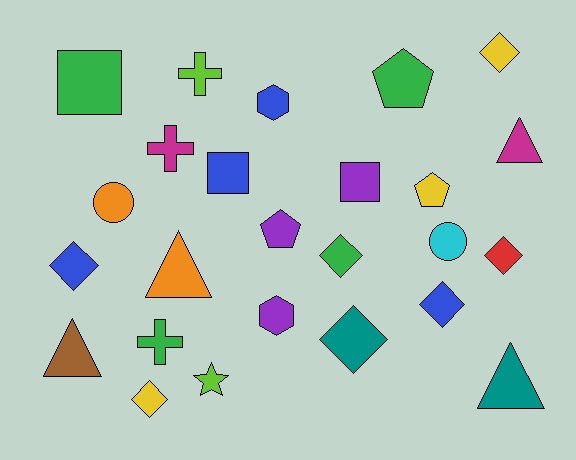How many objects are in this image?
There are 25 objects.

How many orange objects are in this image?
There are 2 orange objects.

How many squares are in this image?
There are 3 squares.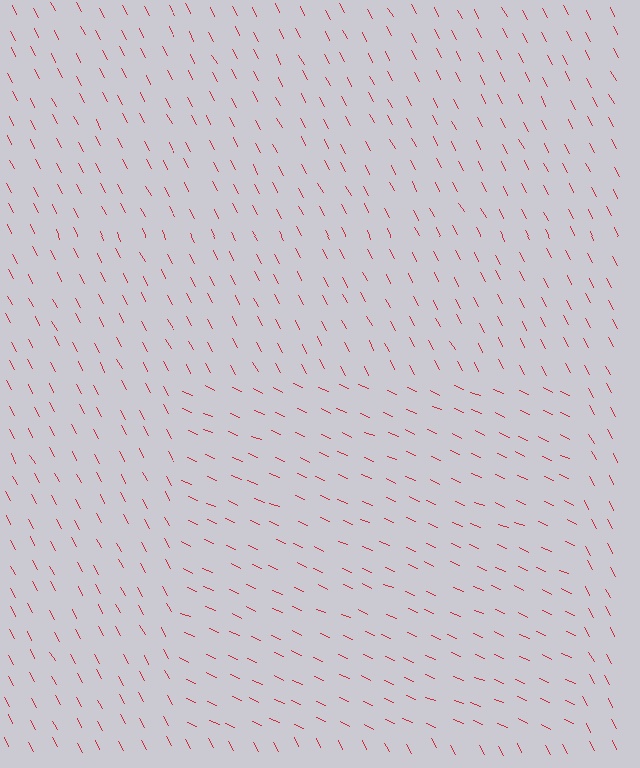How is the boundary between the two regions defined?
The boundary is defined purely by a change in line orientation (approximately 38 degrees difference). All lines are the same color and thickness.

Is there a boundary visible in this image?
Yes, there is a texture boundary formed by a change in line orientation.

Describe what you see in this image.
The image is filled with small red line segments. A rectangle region in the image has lines oriented differently from the surrounding lines, creating a visible texture boundary.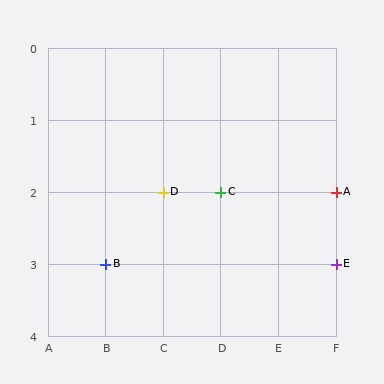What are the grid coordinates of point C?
Point C is at grid coordinates (D, 2).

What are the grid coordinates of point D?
Point D is at grid coordinates (C, 2).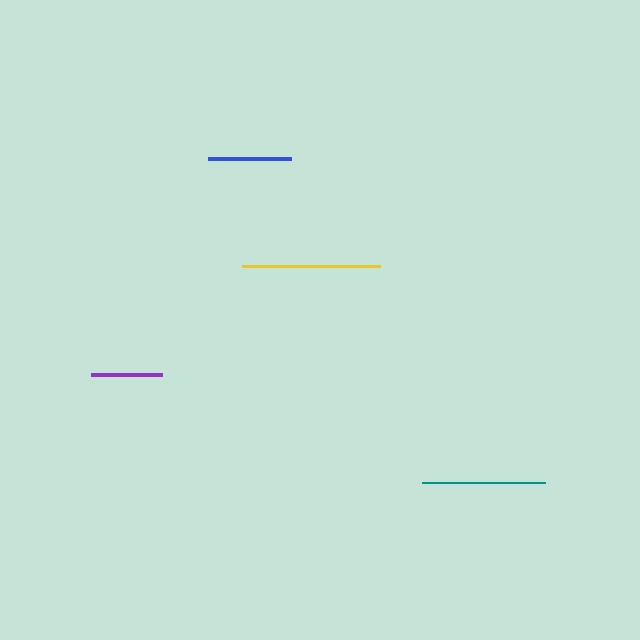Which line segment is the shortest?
The purple line is the shortest at approximately 71 pixels.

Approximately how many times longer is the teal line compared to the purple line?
The teal line is approximately 1.7 times the length of the purple line.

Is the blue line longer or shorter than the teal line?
The teal line is longer than the blue line.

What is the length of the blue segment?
The blue segment is approximately 83 pixels long.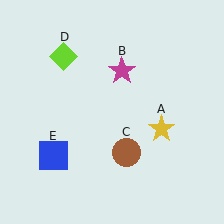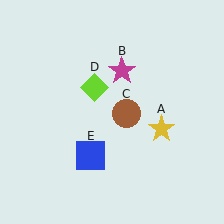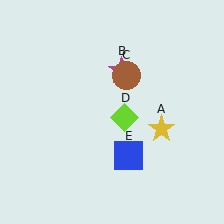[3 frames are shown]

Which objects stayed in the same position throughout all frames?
Yellow star (object A) and magenta star (object B) remained stationary.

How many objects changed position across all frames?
3 objects changed position: brown circle (object C), lime diamond (object D), blue square (object E).